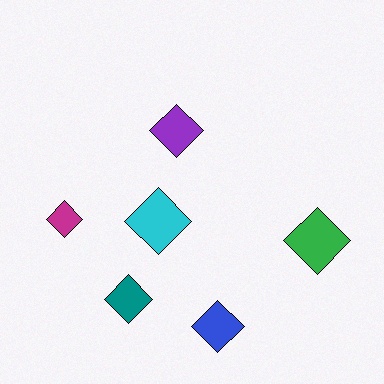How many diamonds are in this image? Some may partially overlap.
There are 6 diamonds.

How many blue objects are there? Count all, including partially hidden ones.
There is 1 blue object.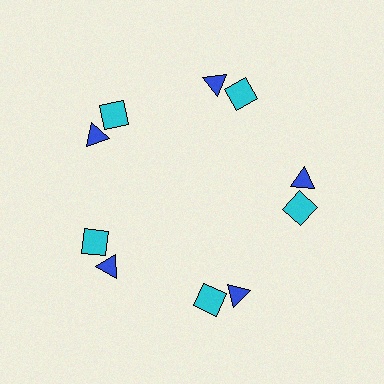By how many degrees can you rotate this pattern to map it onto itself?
The pattern maps onto itself every 72 degrees of rotation.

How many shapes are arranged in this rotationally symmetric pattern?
There are 10 shapes, arranged in 5 groups of 2.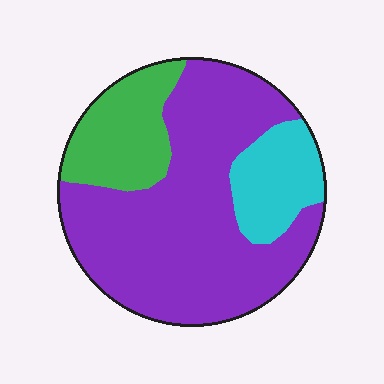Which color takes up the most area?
Purple, at roughly 65%.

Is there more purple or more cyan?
Purple.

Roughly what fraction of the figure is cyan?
Cyan takes up less than a sixth of the figure.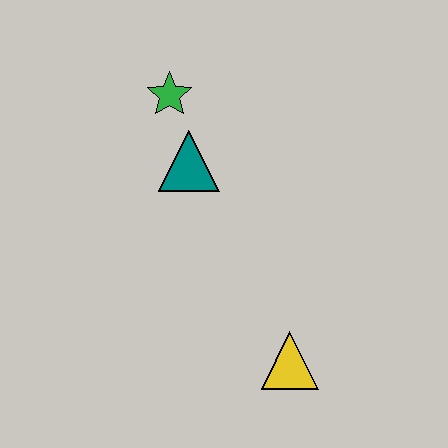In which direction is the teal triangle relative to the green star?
The teal triangle is below the green star.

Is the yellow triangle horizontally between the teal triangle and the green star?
No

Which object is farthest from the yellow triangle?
The green star is farthest from the yellow triangle.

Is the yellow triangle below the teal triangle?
Yes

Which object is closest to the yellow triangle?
The teal triangle is closest to the yellow triangle.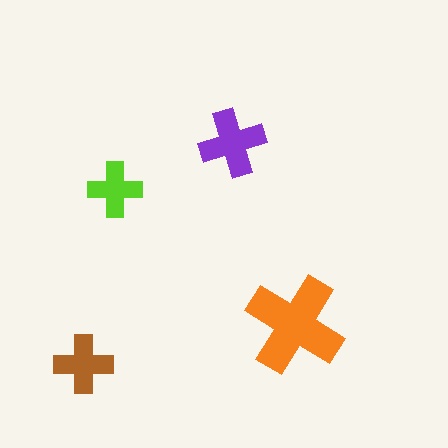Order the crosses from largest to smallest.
the orange one, the purple one, the brown one, the lime one.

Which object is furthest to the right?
The orange cross is rightmost.